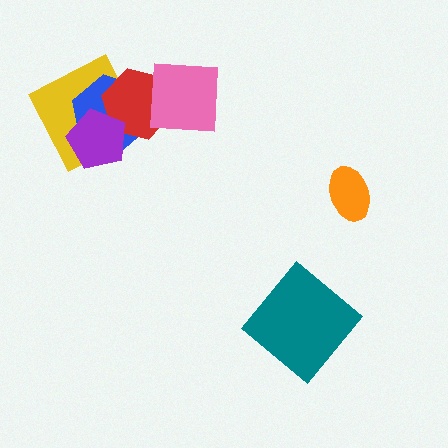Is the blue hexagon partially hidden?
Yes, it is partially covered by another shape.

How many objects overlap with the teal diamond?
0 objects overlap with the teal diamond.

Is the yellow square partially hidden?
Yes, it is partially covered by another shape.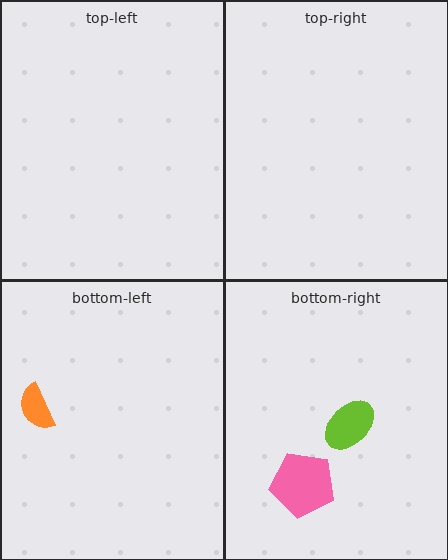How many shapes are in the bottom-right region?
2.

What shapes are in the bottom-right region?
The lime ellipse, the pink pentagon.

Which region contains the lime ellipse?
The bottom-right region.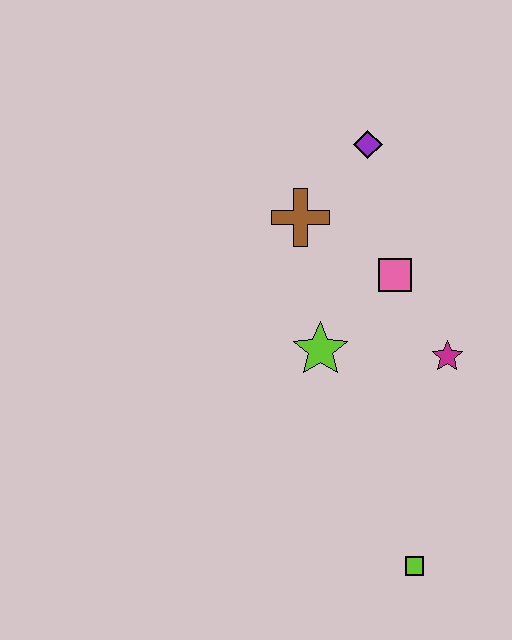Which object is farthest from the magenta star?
The purple diamond is farthest from the magenta star.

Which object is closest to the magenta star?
The pink square is closest to the magenta star.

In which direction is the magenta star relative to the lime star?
The magenta star is to the right of the lime star.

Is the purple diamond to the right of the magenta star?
No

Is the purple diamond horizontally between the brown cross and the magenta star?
Yes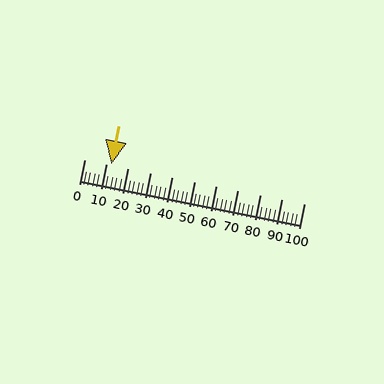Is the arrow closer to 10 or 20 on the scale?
The arrow is closer to 10.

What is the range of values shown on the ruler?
The ruler shows values from 0 to 100.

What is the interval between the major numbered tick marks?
The major tick marks are spaced 10 units apart.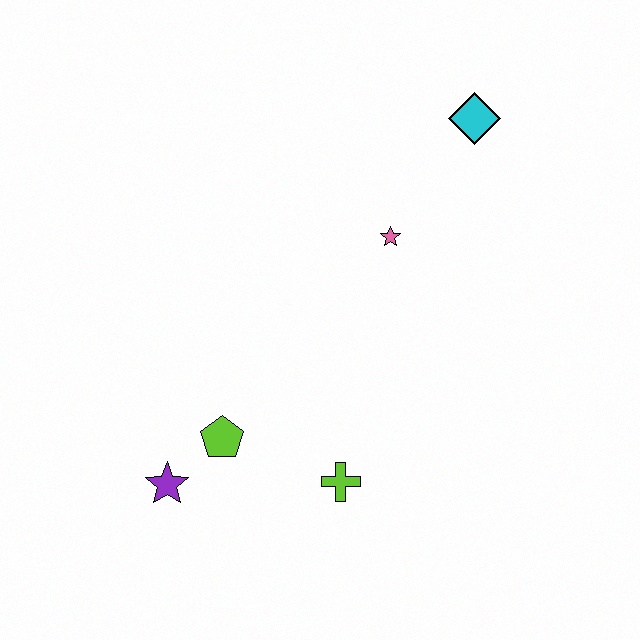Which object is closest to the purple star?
The lime pentagon is closest to the purple star.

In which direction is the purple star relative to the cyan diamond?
The purple star is below the cyan diamond.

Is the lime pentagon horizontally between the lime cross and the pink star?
No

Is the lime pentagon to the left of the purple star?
No